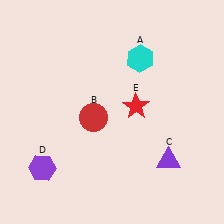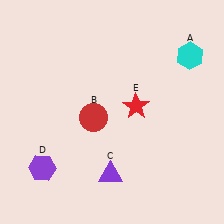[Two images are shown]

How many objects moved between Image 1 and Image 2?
2 objects moved between the two images.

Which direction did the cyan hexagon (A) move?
The cyan hexagon (A) moved right.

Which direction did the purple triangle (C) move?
The purple triangle (C) moved left.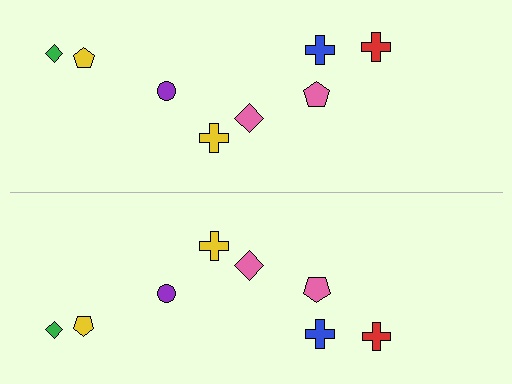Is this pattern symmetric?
Yes, this pattern has bilateral (reflection) symmetry.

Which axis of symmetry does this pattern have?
The pattern has a horizontal axis of symmetry running through the center of the image.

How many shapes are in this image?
There are 16 shapes in this image.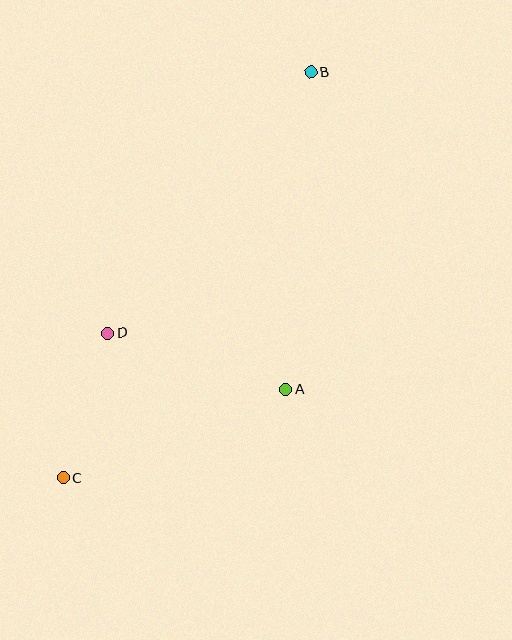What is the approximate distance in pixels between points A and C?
The distance between A and C is approximately 239 pixels.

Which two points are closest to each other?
Points C and D are closest to each other.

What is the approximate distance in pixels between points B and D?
The distance between B and D is approximately 330 pixels.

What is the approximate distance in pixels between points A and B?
The distance between A and B is approximately 318 pixels.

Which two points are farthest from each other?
Points B and C are farthest from each other.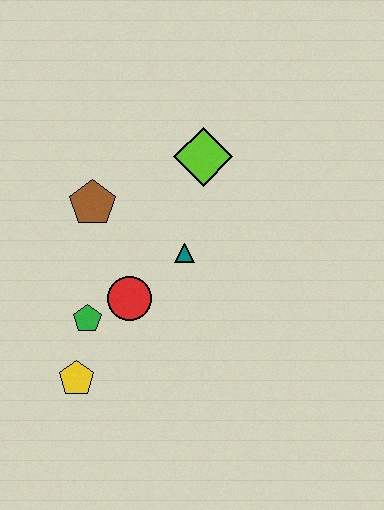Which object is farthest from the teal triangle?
The yellow pentagon is farthest from the teal triangle.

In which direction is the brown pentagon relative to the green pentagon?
The brown pentagon is above the green pentagon.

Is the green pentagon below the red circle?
Yes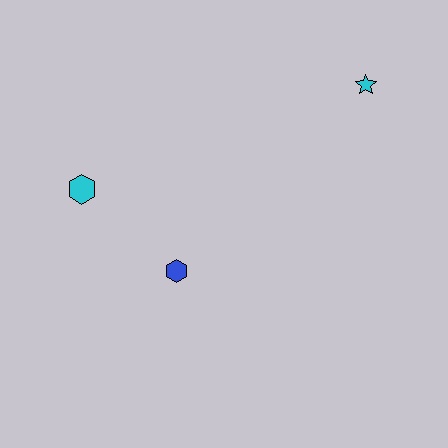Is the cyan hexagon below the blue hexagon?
No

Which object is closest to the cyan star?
The blue hexagon is closest to the cyan star.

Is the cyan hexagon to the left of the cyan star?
Yes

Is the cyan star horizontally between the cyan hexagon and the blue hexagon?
No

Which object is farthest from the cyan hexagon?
The cyan star is farthest from the cyan hexagon.